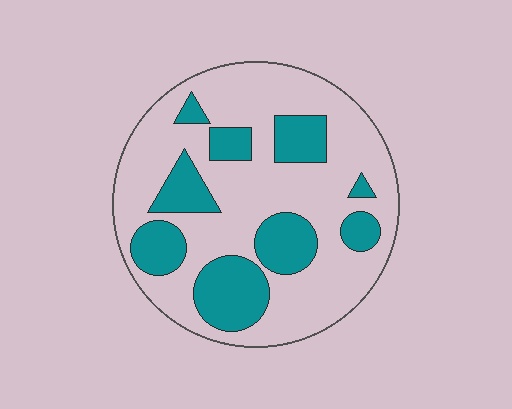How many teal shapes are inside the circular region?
9.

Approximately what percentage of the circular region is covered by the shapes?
Approximately 30%.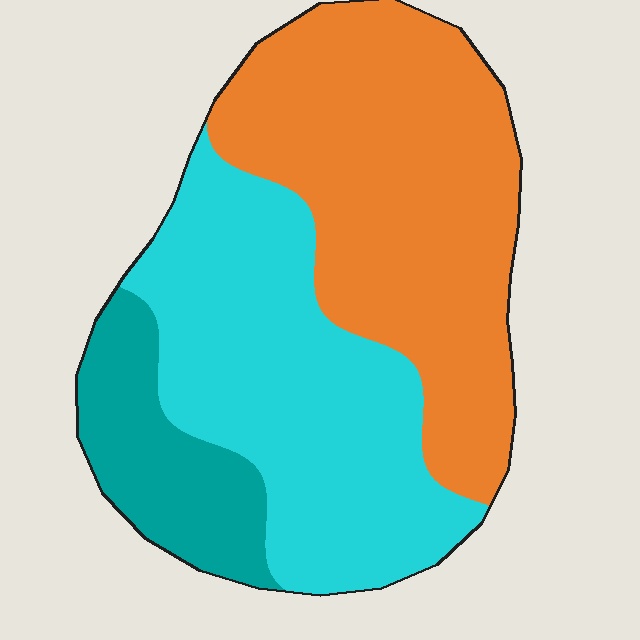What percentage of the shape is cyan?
Cyan takes up about two fifths (2/5) of the shape.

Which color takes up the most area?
Orange, at roughly 45%.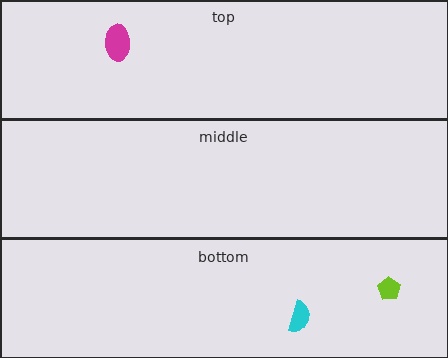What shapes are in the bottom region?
The cyan semicircle, the lime pentagon.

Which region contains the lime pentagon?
The bottom region.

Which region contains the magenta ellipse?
The top region.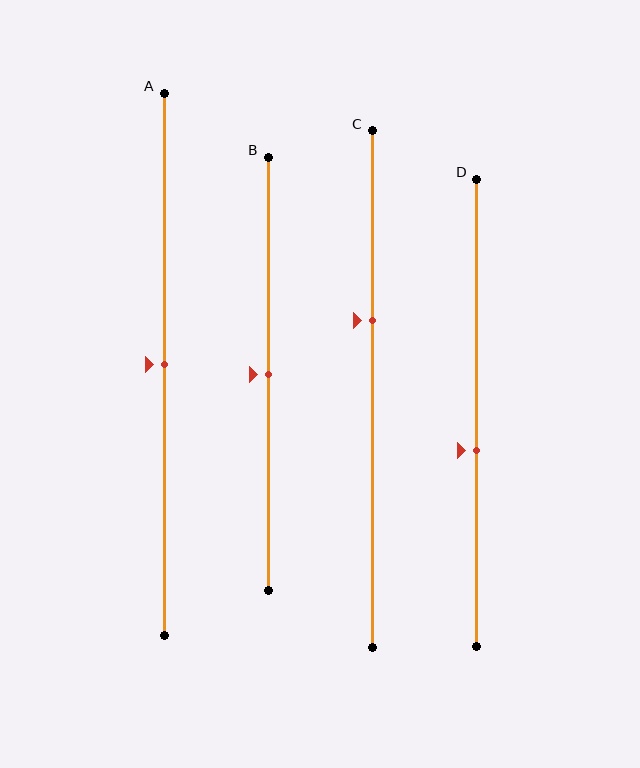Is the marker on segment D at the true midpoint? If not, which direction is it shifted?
No, the marker on segment D is shifted downward by about 8% of the segment length.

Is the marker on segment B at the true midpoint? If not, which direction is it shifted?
Yes, the marker on segment B is at the true midpoint.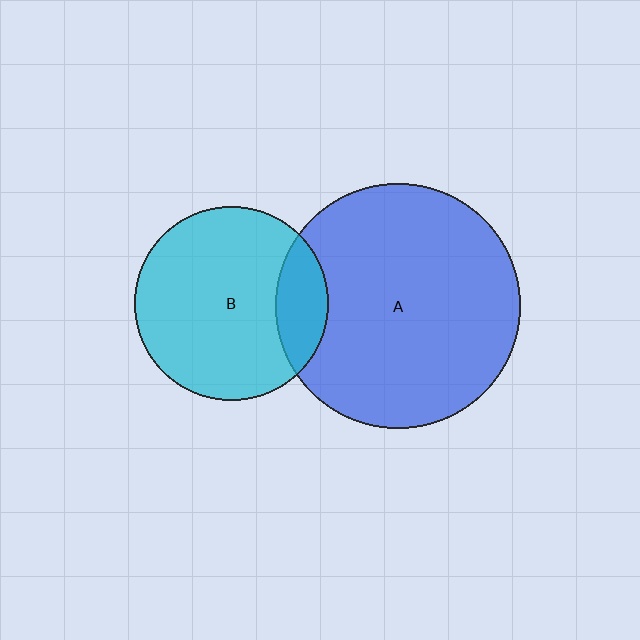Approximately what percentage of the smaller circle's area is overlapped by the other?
Approximately 15%.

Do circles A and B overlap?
Yes.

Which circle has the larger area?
Circle A (blue).